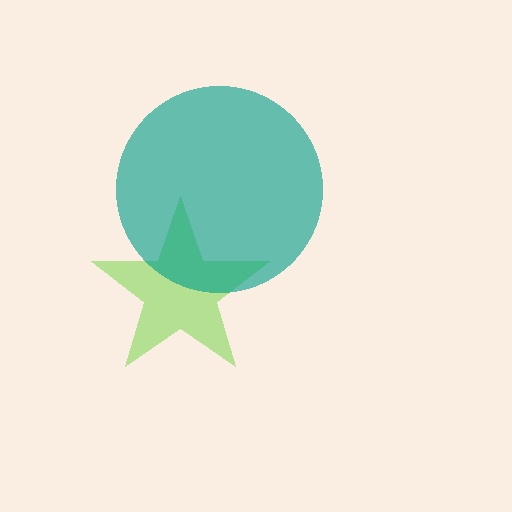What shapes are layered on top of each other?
The layered shapes are: a lime star, a teal circle.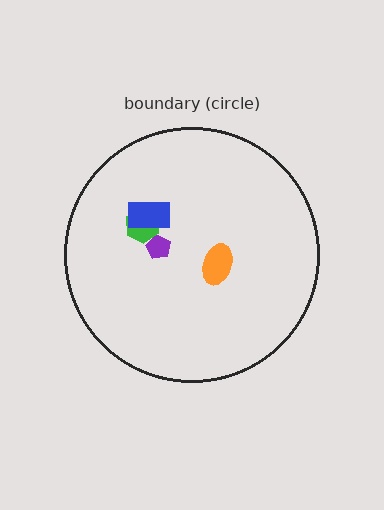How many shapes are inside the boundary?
4 inside, 0 outside.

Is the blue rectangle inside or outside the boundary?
Inside.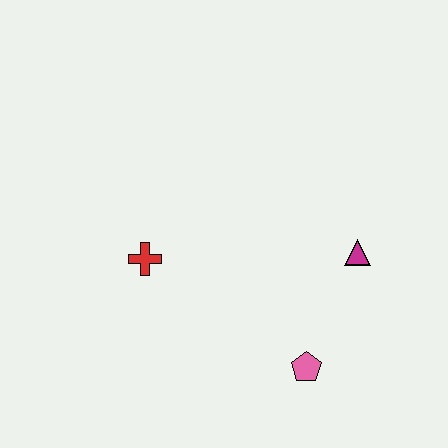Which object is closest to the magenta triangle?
The pink pentagon is closest to the magenta triangle.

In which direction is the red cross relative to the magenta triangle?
The red cross is to the left of the magenta triangle.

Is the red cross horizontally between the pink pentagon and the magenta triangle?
No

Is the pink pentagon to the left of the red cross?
No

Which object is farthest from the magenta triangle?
The red cross is farthest from the magenta triangle.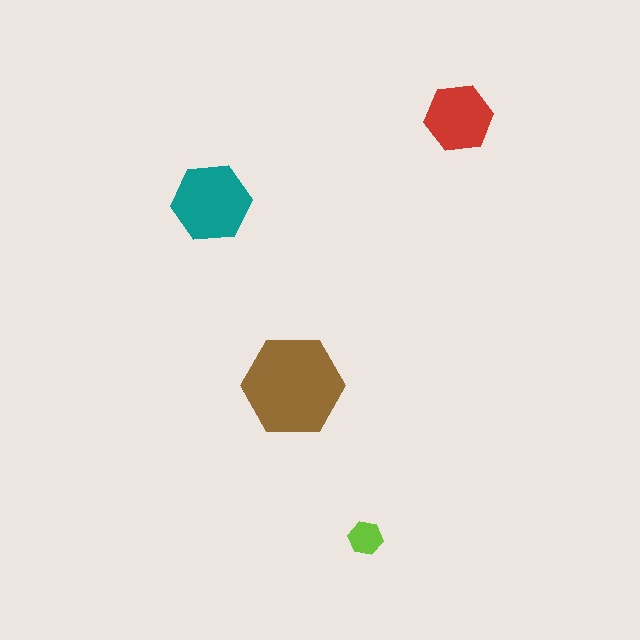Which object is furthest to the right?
The red hexagon is rightmost.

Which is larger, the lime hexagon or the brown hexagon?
The brown one.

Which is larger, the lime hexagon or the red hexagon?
The red one.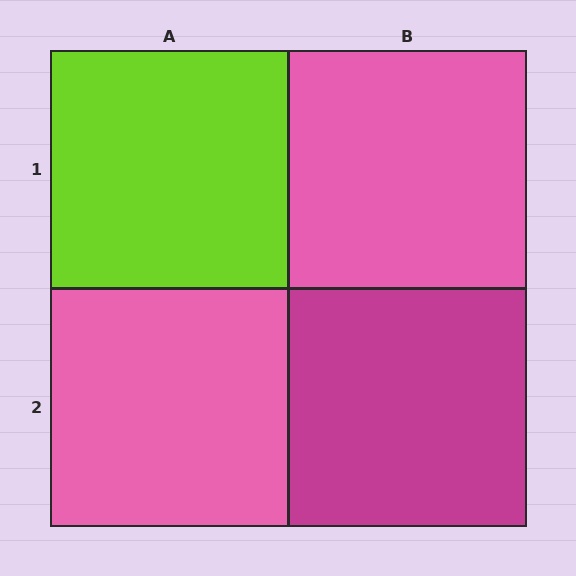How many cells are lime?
1 cell is lime.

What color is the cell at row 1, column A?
Lime.